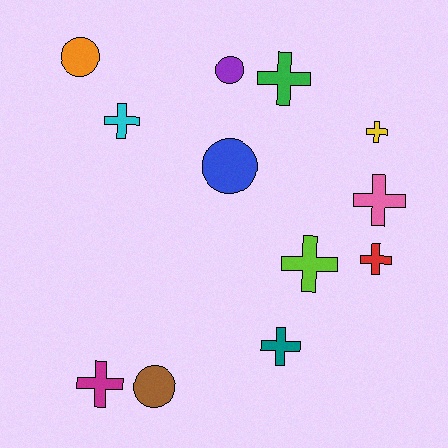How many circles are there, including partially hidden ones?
There are 4 circles.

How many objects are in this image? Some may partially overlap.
There are 12 objects.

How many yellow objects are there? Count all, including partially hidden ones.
There is 1 yellow object.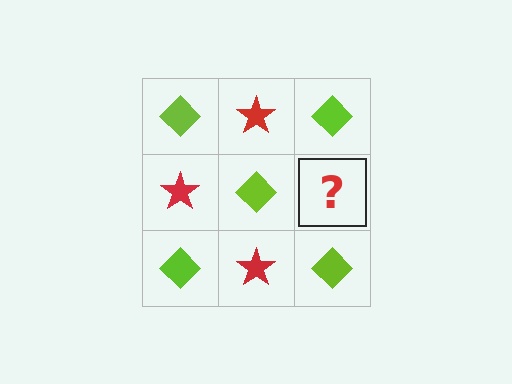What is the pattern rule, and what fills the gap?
The rule is that it alternates lime diamond and red star in a checkerboard pattern. The gap should be filled with a red star.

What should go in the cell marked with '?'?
The missing cell should contain a red star.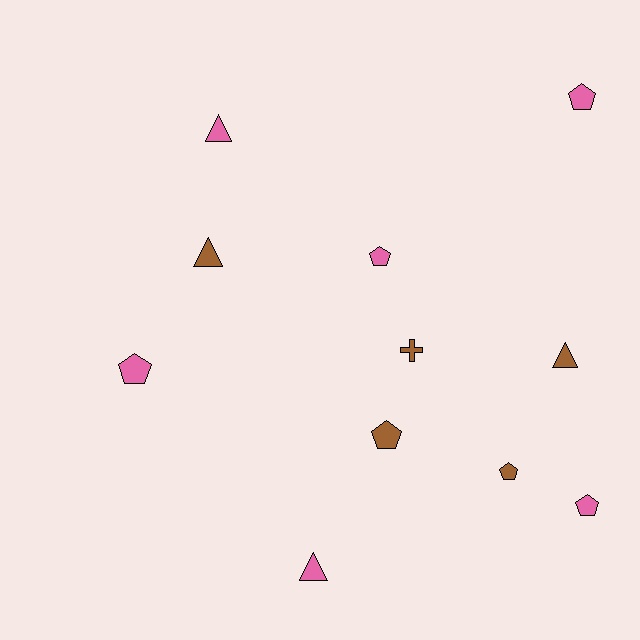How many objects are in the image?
There are 11 objects.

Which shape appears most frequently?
Pentagon, with 6 objects.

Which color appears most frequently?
Pink, with 6 objects.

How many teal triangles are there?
There are no teal triangles.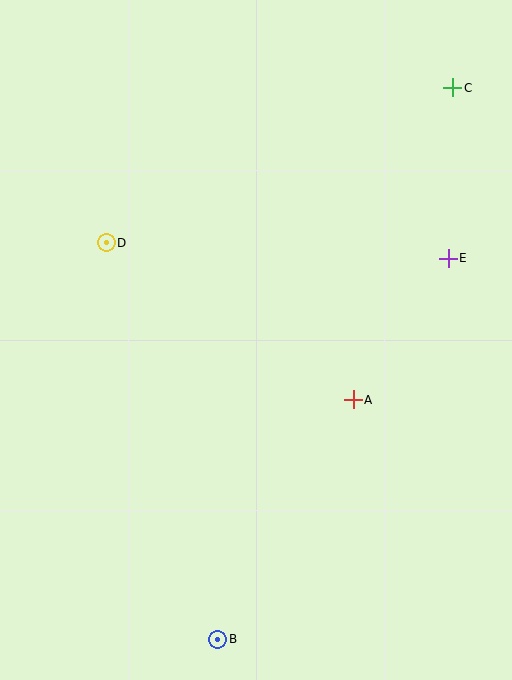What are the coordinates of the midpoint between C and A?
The midpoint between C and A is at (403, 244).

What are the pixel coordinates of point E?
Point E is at (448, 258).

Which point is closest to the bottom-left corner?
Point B is closest to the bottom-left corner.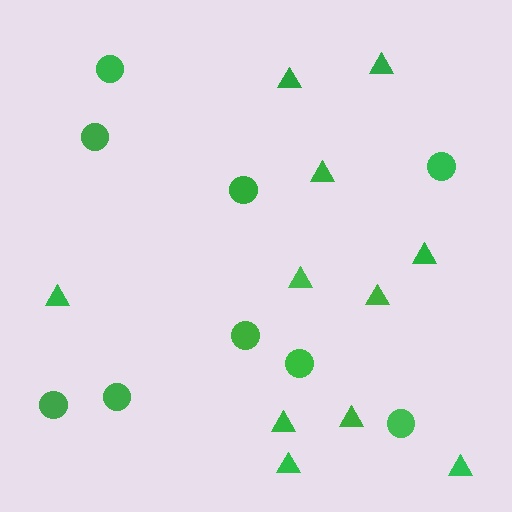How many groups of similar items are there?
There are 2 groups: one group of circles (9) and one group of triangles (11).